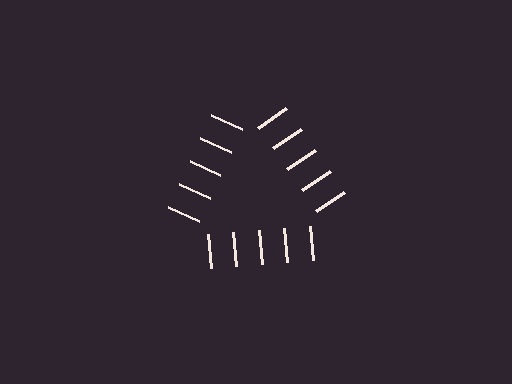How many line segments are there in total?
15 — 5 along each of the 3 edges.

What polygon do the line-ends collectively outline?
An illusory triangle — the line segments terminate on its edges but no continuous stroke is drawn.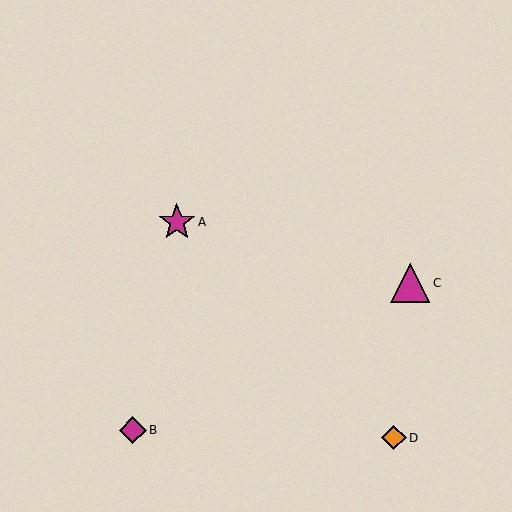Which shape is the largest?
The magenta triangle (labeled C) is the largest.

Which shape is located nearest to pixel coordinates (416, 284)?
The magenta triangle (labeled C) at (410, 283) is nearest to that location.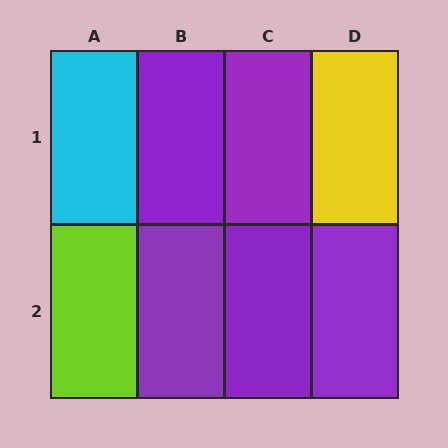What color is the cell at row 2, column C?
Purple.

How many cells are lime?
1 cell is lime.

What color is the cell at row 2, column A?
Lime.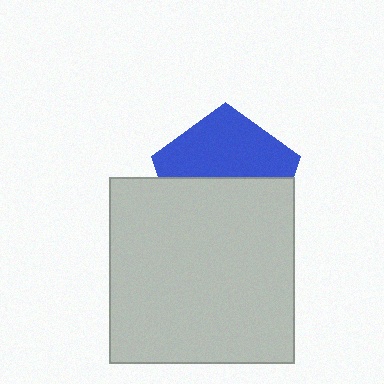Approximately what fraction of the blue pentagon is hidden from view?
Roughly 52% of the blue pentagon is hidden behind the light gray rectangle.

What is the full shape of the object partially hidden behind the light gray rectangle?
The partially hidden object is a blue pentagon.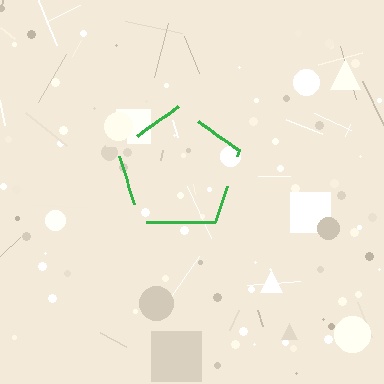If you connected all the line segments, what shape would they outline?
They would outline a pentagon.